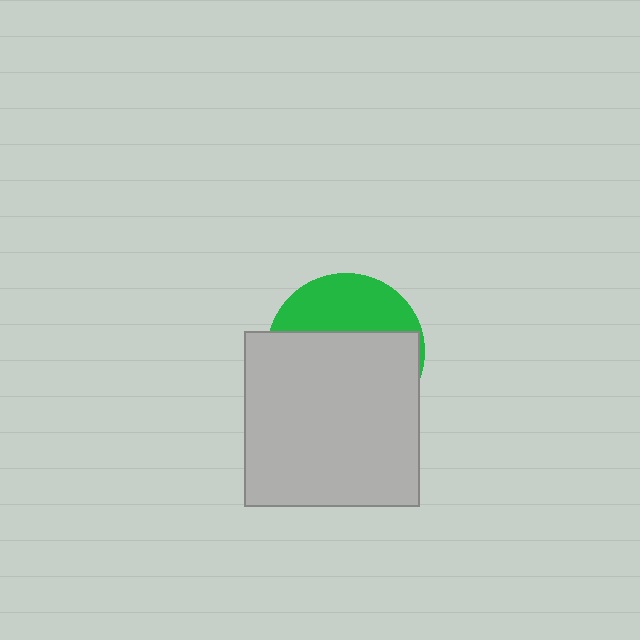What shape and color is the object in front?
The object in front is a light gray square.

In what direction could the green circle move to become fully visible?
The green circle could move up. That would shift it out from behind the light gray square entirely.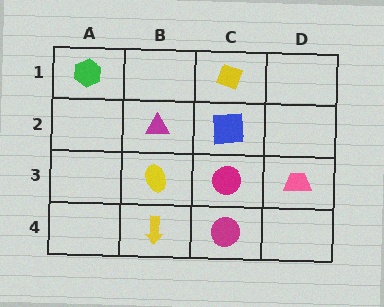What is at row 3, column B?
A yellow ellipse.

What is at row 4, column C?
A magenta circle.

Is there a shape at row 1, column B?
No, that cell is empty.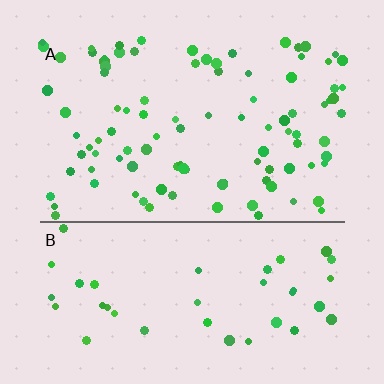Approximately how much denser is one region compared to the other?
Approximately 2.3× — region A over region B.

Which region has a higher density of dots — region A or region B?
A (the top).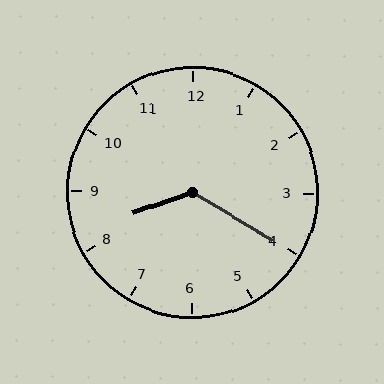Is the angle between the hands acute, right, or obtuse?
It is obtuse.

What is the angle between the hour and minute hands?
Approximately 130 degrees.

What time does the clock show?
8:20.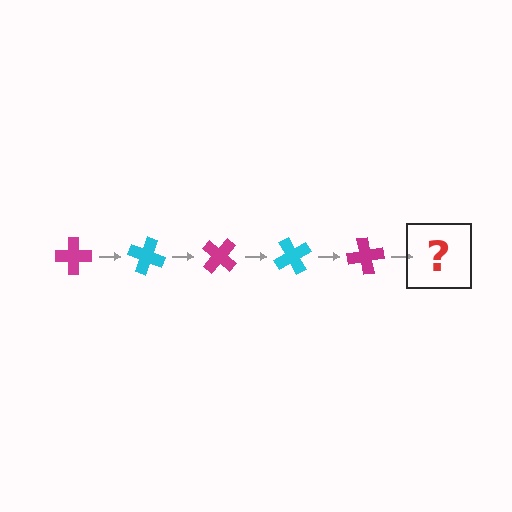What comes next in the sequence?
The next element should be a cyan cross, rotated 100 degrees from the start.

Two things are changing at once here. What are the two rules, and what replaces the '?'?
The two rules are that it rotates 20 degrees each step and the color cycles through magenta and cyan. The '?' should be a cyan cross, rotated 100 degrees from the start.